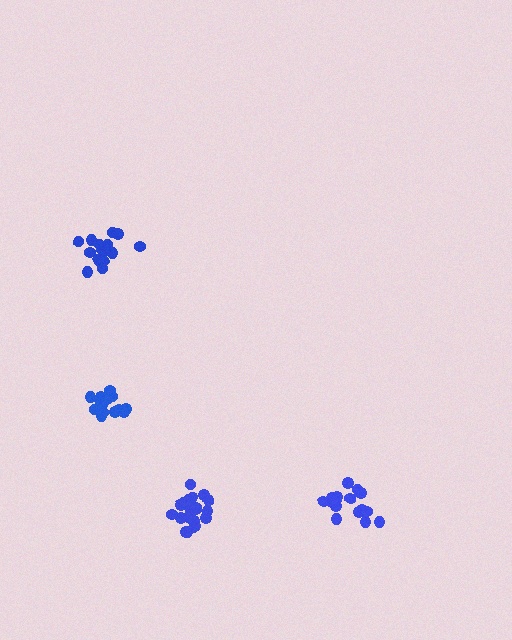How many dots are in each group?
Group 1: 16 dots, Group 2: 19 dots, Group 3: 15 dots, Group 4: 14 dots (64 total).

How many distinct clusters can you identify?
There are 4 distinct clusters.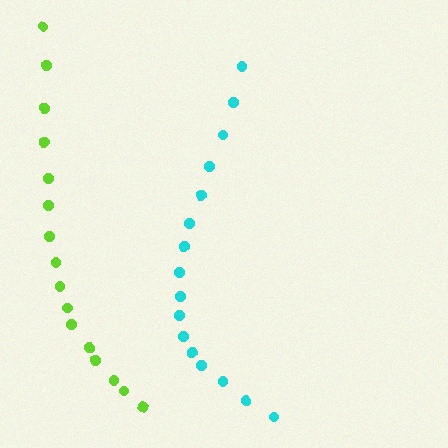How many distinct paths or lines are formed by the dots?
There are 2 distinct paths.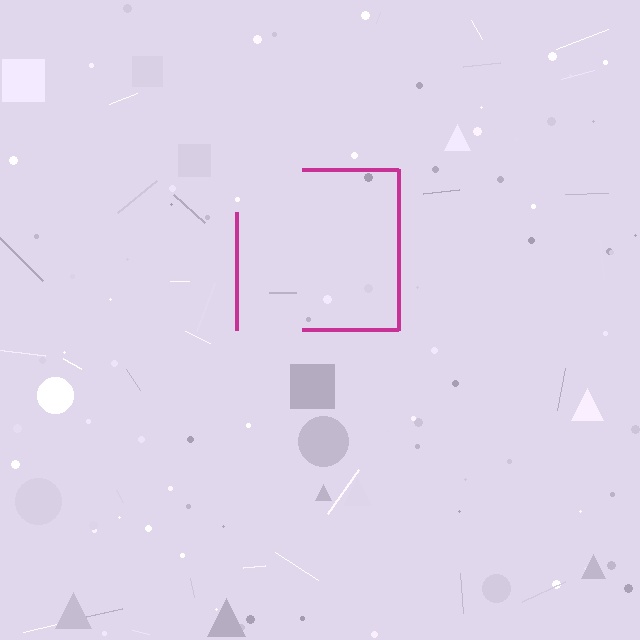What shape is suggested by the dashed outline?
The dashed outline suggests a square.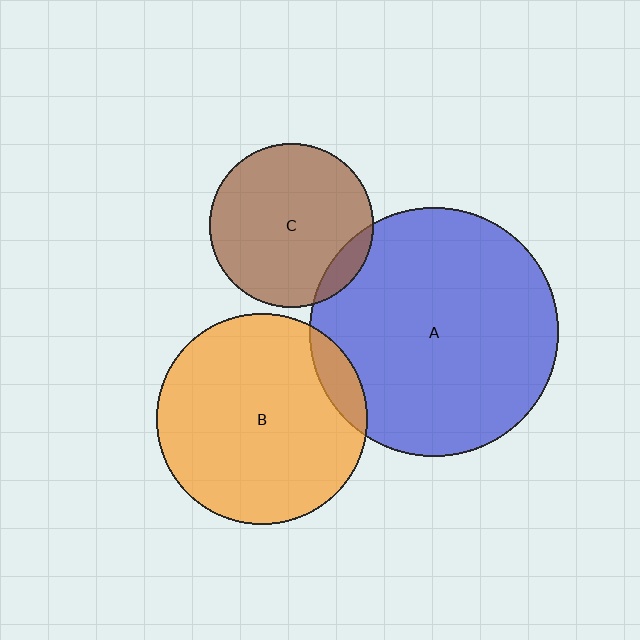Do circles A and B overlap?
Yes.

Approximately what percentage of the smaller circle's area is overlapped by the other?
Approximately 10%.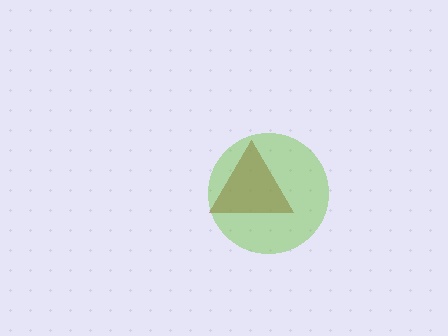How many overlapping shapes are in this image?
There are 2 overlapping shapes in the image.